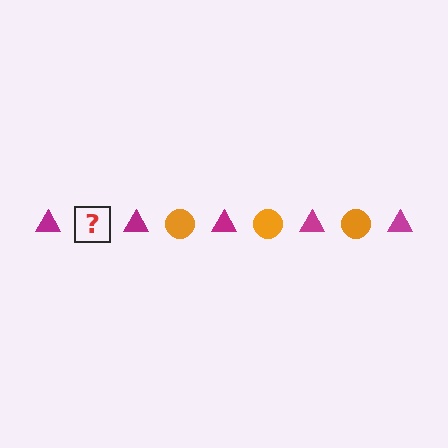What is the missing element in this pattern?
The missing element is an orange circle.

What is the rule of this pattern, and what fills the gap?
The rule is that the pattern alternates between magenta triangle and orange circle. The gap should be filled with an orange circle.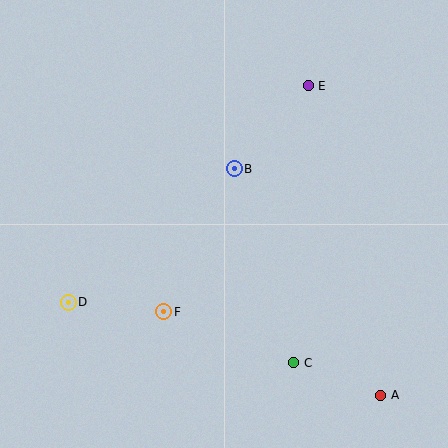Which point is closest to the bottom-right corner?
Point A is closest to the bottom-right corner.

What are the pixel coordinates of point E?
Point E is at (308, 86).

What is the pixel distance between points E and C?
The distance between E and C is 277 pixels.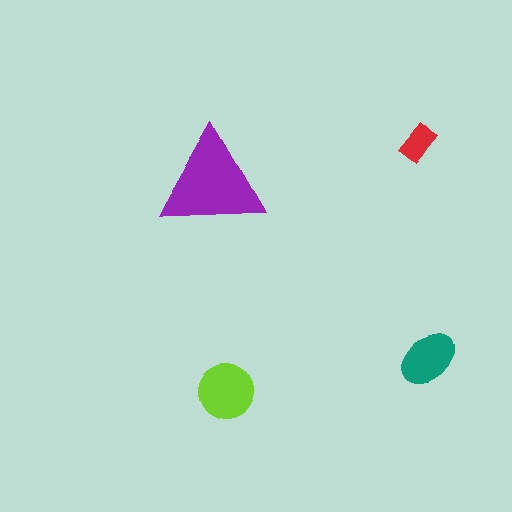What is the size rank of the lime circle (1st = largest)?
2nd.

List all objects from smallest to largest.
The red rectangle, the teal ellipse, the lime circle, the purple triangle.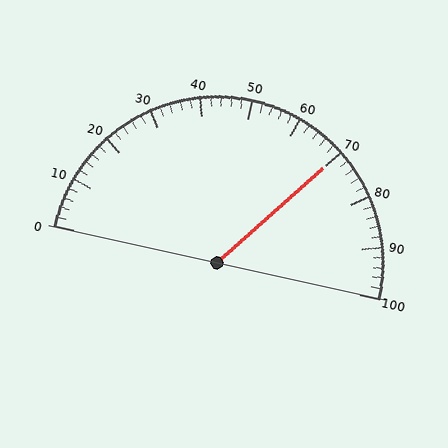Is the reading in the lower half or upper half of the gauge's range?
The reading is in the upper half of the range (0 to 100).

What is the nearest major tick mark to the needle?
The nearest major tick mark is 70.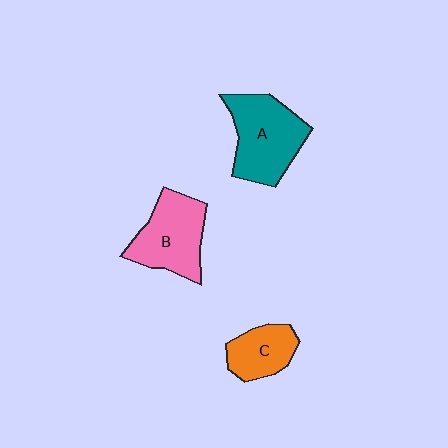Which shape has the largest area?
Shape A (teal).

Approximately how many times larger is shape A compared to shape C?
Approximately 1.7 times.